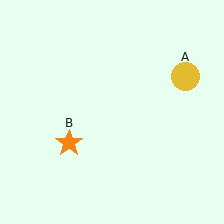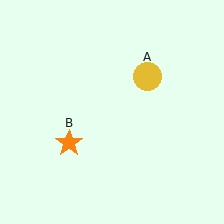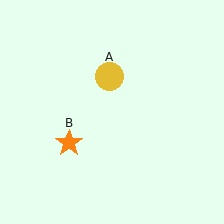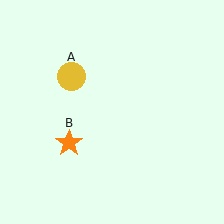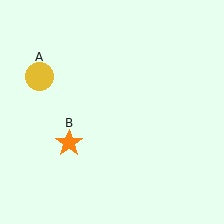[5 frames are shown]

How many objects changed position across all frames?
1 object changed position: yellow circle (object A).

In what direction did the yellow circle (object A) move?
The yellow circle (object A) moved left.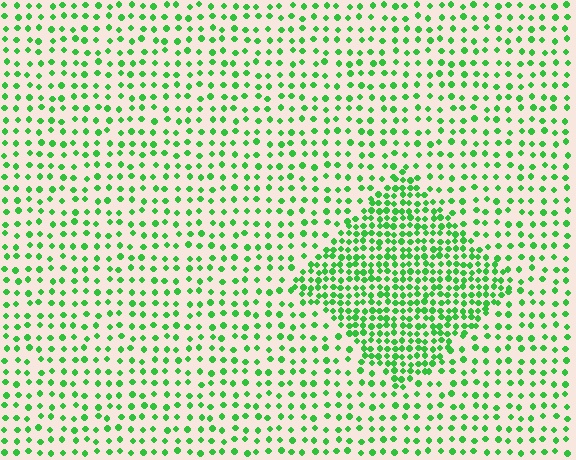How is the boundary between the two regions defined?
The boundary is defined by a change in element density (approximately 2.2x ratio). All elements are the same color, size, and shape.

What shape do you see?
I see a diamond.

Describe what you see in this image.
The image contains small green elements arranged at two different densities. A diamond-shaped region is visible where the elements are more densely packed than the surrounding area.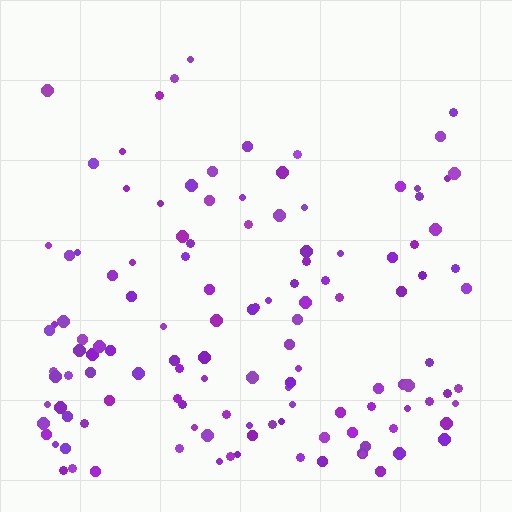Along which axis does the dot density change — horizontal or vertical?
Vertical.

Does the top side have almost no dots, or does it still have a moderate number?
Still a moderate number, just noticeably fewer than the bottom.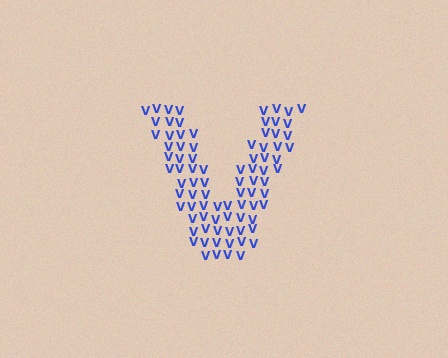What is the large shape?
The large shape is the letter V.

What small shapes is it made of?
It is made of small letter V's.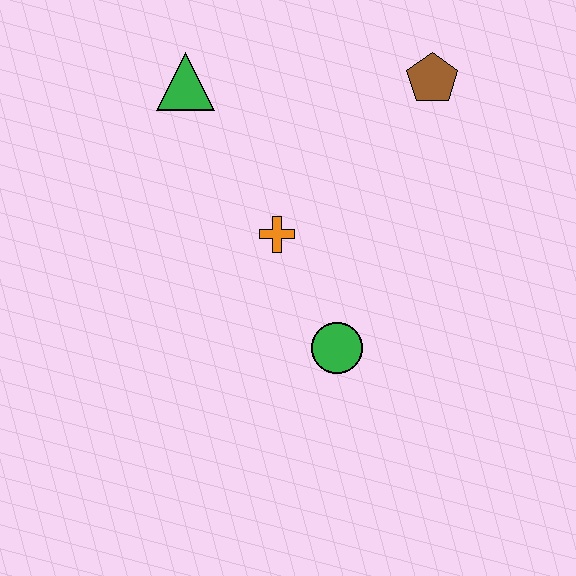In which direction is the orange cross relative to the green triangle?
The orange cross is below the green triangle.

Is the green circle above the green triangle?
No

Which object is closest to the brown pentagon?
The orange cross is closest to the brown pentagon.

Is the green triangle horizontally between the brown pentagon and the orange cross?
No